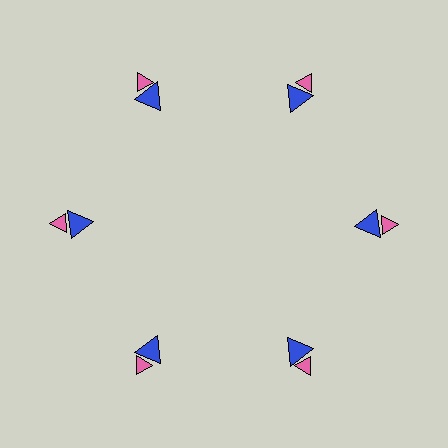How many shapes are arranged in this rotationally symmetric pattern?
There are 12 shapes, arranged in 6 groups of 2.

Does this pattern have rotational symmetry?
Yes, this pattern has 6-fold rotational symmetry. It looks the same after rotating 60 degrees around the center.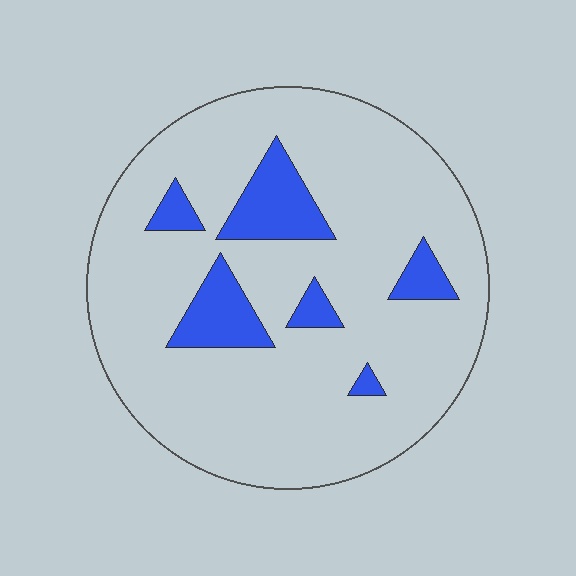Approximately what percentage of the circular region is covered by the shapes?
Approximately 15%.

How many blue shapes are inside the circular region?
6.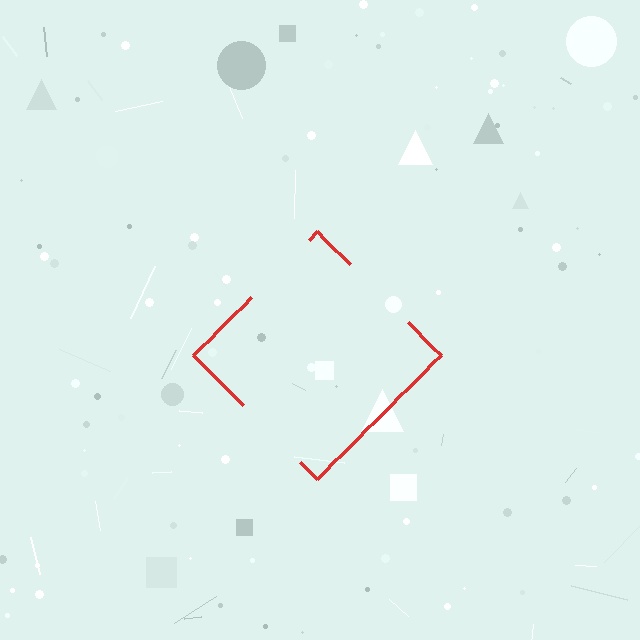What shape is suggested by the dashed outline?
The dashed outline suggests a diamond.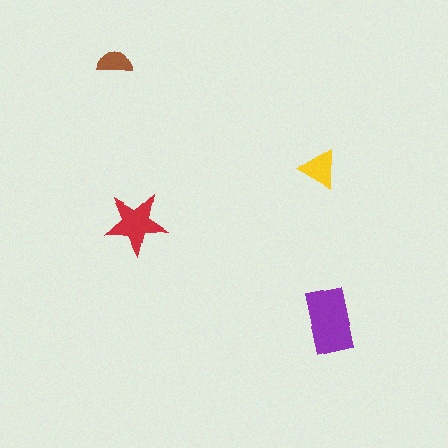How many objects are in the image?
There are 4 objects in the image.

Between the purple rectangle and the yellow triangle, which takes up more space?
The purple rectangle.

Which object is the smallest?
The brown semicircle.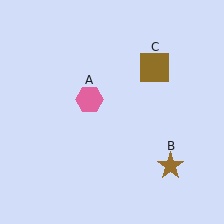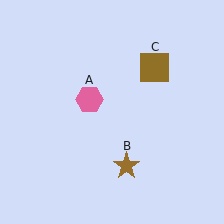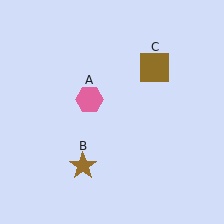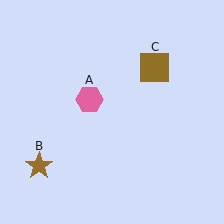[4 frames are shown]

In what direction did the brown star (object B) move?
The brown star (object B) moved left.